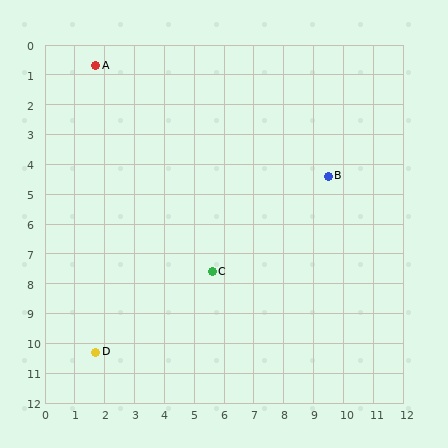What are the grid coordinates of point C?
Point C is at approximately (5.6, 7.6).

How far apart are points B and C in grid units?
Points B and C are about 5.0 grid units apart.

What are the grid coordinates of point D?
Point D is at approximately (1.7, 10.3).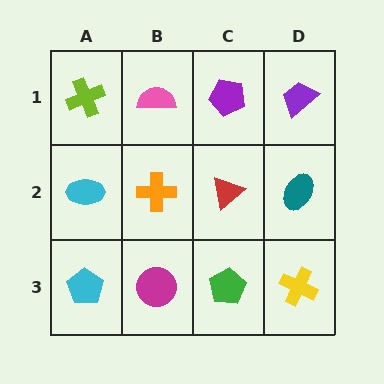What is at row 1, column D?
A purple trapezoid.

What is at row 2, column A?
A cyan ellipse.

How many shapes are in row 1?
4 shapes.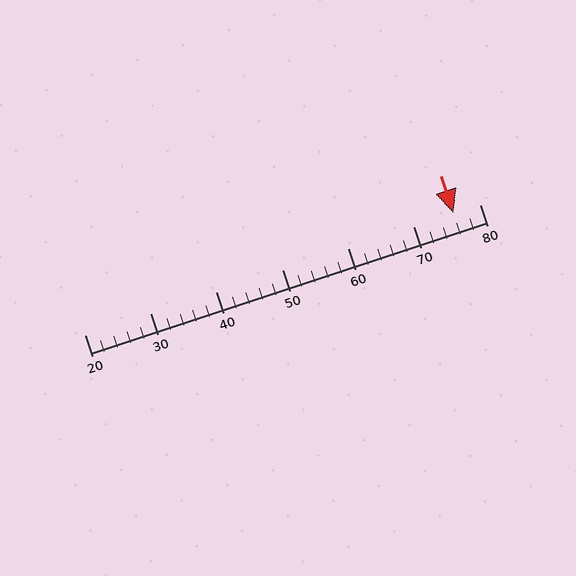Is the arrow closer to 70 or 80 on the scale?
The arrow is closer to 80.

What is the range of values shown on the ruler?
The ruler shows values from 20 to 80.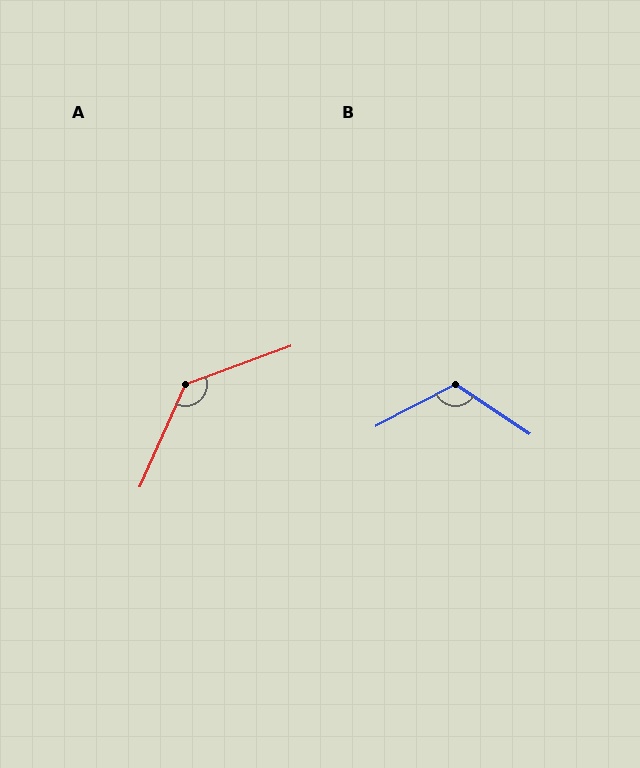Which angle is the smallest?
B, at approximately 119 degrees.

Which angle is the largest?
A, at approximately 134 degrees.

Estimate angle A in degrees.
Approximately 134 degrees.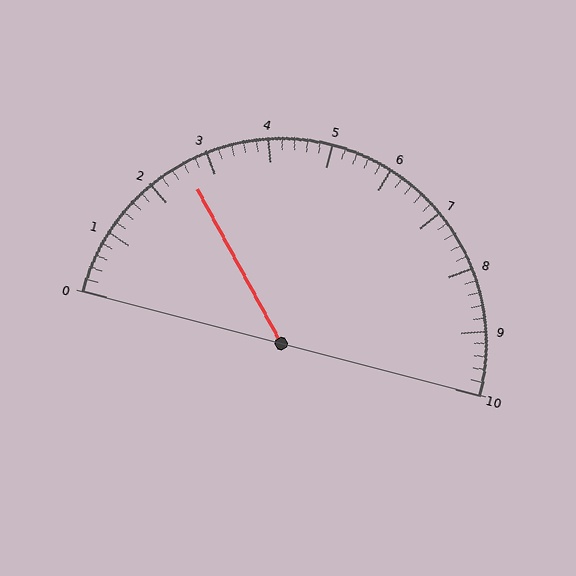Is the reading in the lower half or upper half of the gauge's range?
The reading is in the lower half of the range (0 to 10).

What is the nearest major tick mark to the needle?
The nearest major tick mark is 3.